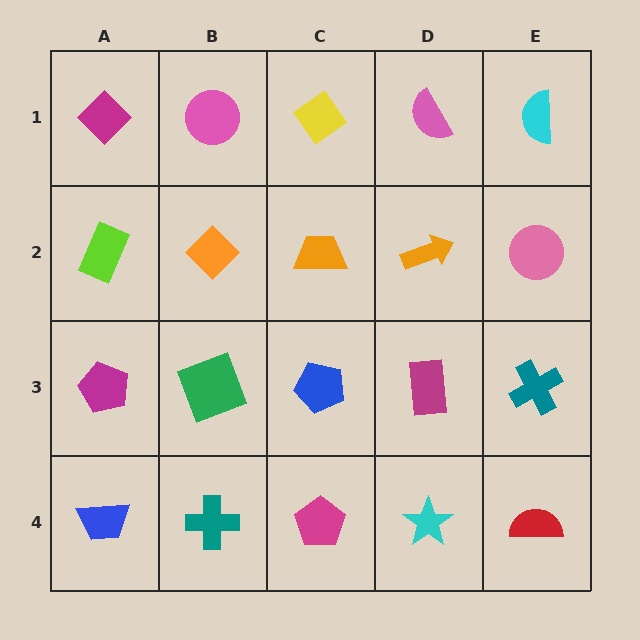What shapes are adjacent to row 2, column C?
A yellow diamond (row 1, column C), a blue pentagon (row 3, column C), an orange diamond (row 2, column B), an orange arrow (row 2, column D).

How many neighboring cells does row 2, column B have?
4.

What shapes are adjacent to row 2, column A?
A magenta diamond (row 1, column A), a magenta pentagon (row 3, column A), an orange diamond (row 2, column B).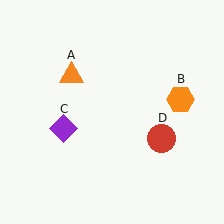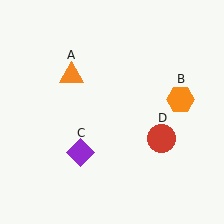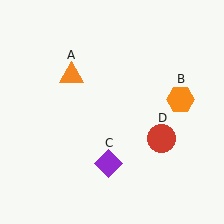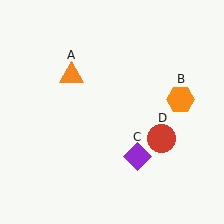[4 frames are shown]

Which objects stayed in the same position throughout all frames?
Orange triangle (object A) and orange hexagon (object B) and red circle (object D) remained stationary.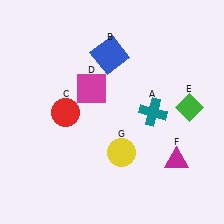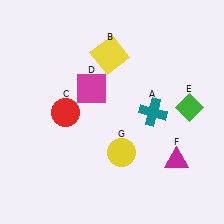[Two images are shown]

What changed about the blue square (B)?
In Image 1, B is blue. In Image 2, it changed to yellow.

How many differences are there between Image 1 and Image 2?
There is 1 difference between the two images.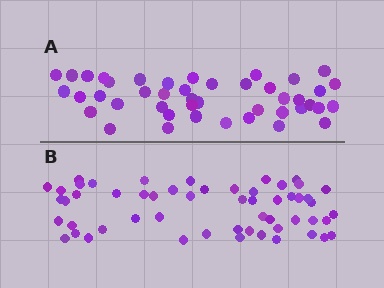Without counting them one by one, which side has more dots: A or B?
Region B (the bottom region) has more dots.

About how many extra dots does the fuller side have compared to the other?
Region B has roughly 12 or so more dots than region A.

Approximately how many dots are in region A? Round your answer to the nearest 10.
About 40 dots. (The exact count is 44, which rounds to 40.)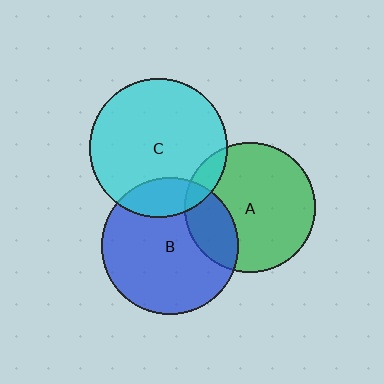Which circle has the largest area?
Circle C (cyan).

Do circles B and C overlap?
Yes.